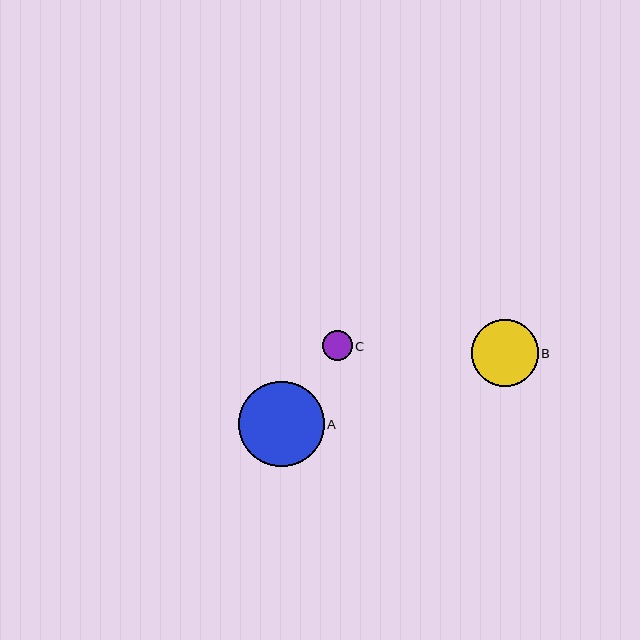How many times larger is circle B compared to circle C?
Circle B is approximately 2.2 times the size of circle C.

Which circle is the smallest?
Circle C is the smallest with a size of approximately 30 pixels.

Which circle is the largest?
Circle A is the largest with a size of approximately 85 pixels.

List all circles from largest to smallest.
From largest to smallest: A, B, C.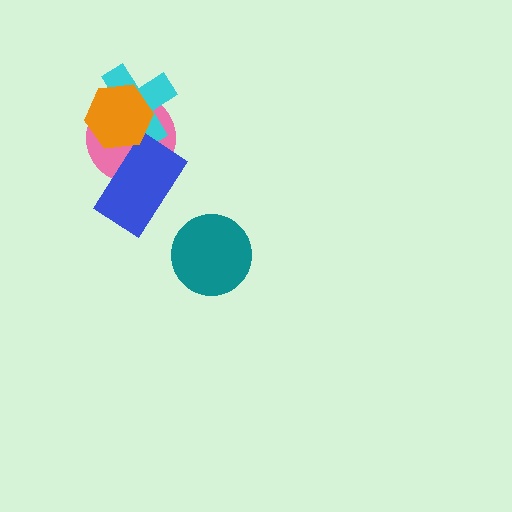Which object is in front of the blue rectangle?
The orange hexagon is in front of the blue rectangle.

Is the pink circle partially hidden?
Yes, it is partially covered by another shape.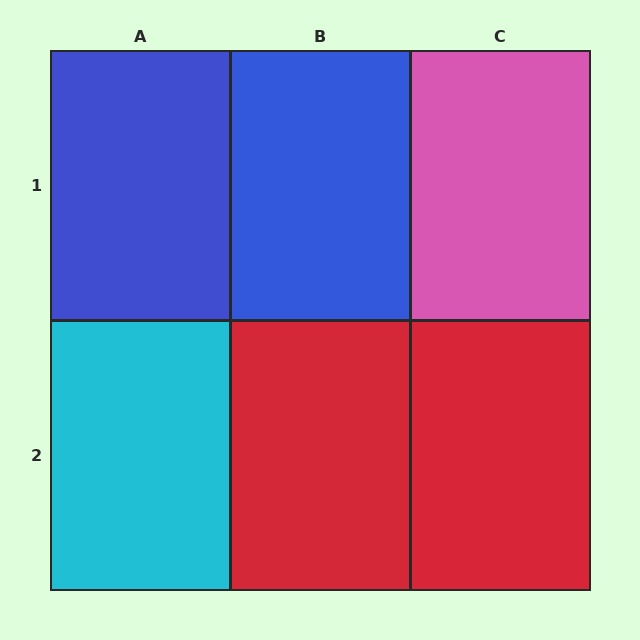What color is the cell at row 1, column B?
Blue.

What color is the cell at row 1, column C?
Pink.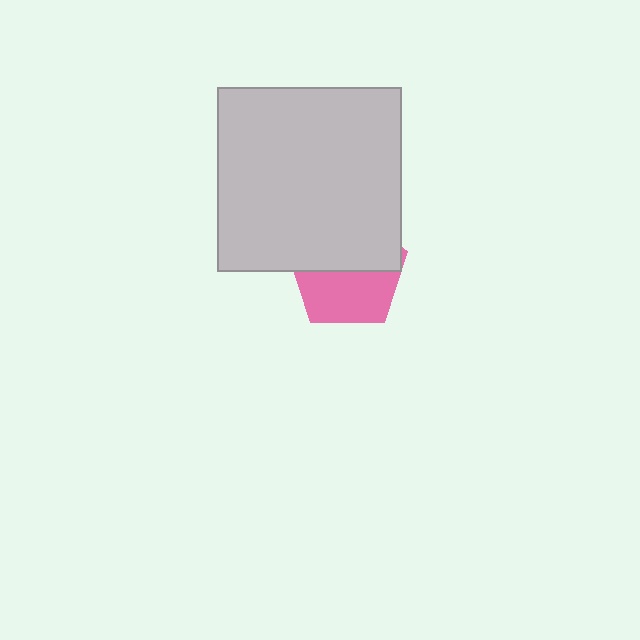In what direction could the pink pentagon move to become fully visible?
The pink pentagon could move down. That would shift it out from behind the light gray square entirely.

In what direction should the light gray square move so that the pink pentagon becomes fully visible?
The light gray square should move up. That is the shortest direction to clear the overlap and leave the pink pentagon fully visible.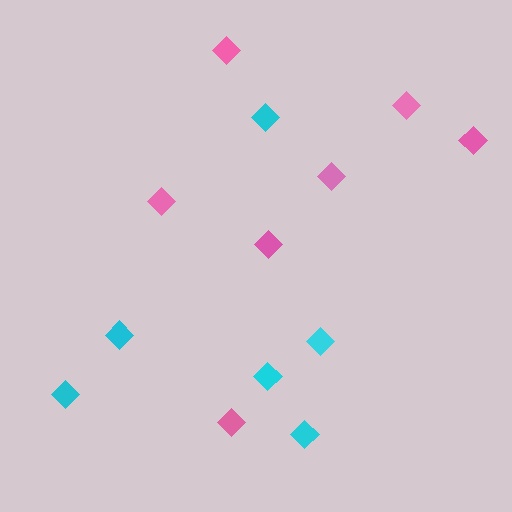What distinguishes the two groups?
There are 2 groups: one group of pink diamonds (7) and one group of cyan diamonds (6).